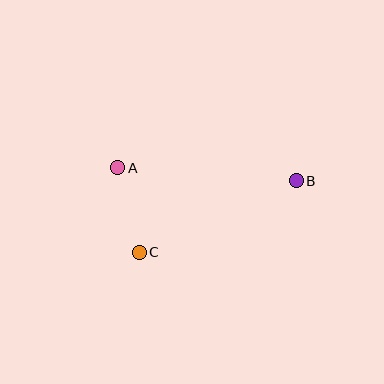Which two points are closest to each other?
Points A and C are closest to each other.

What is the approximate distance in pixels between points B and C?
The distance between B and C is approximately 172 pixels.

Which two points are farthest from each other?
Points A and B are farthest from each other.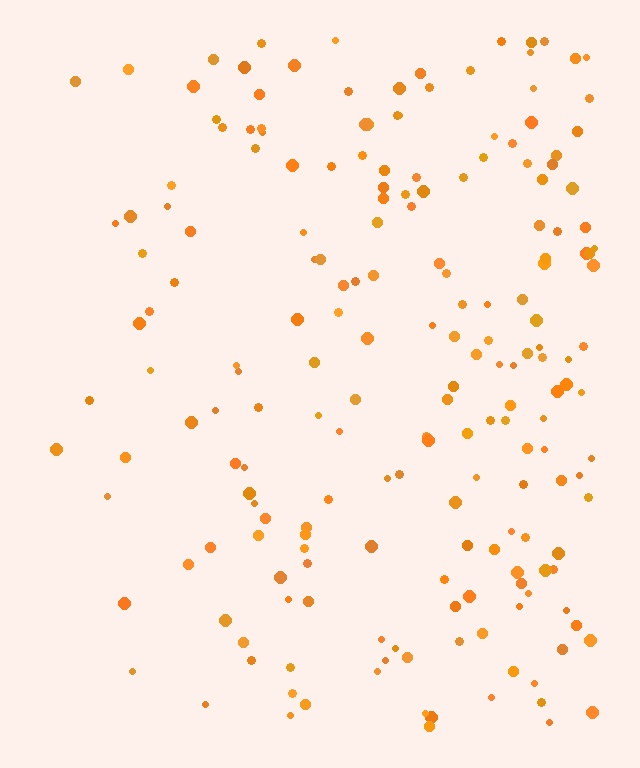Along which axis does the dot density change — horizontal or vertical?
Horizontal.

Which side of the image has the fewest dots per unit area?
The left.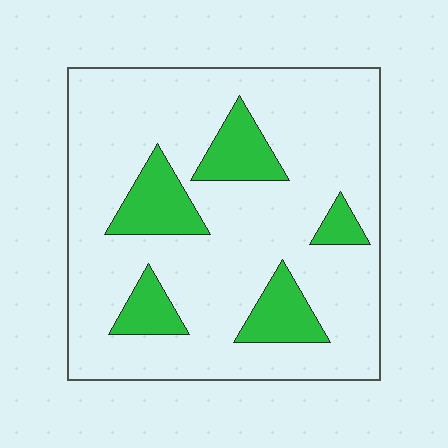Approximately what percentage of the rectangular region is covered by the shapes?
Approximately 20%.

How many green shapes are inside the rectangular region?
5.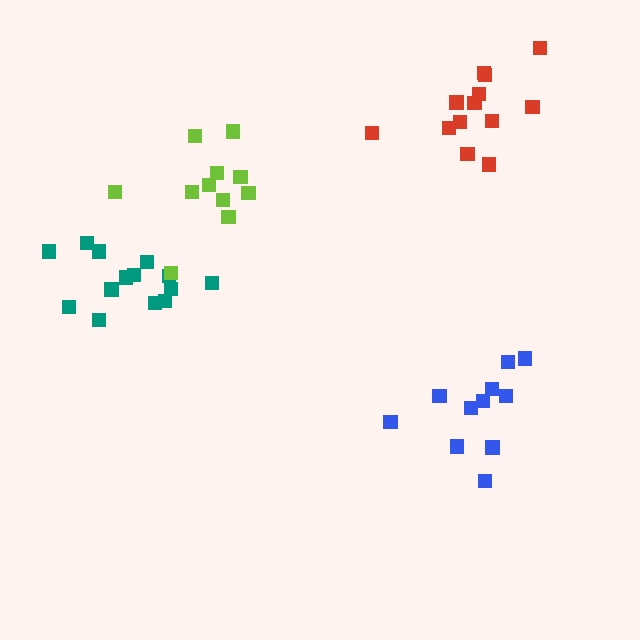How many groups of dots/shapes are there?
There are 4 groups.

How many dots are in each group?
Group 1: 13 dots, Group 2: 11 dots, Group 3: 14 dots, Group 4: 11 dots (49 total).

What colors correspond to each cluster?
The clusters are colored: red, blue, teal, lime.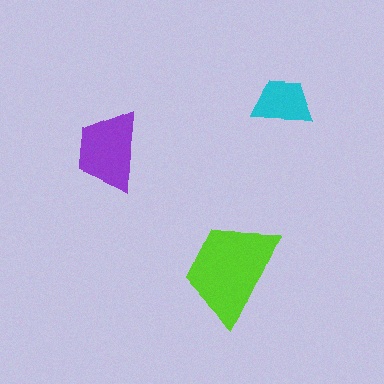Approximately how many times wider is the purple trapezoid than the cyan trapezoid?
About 1.5 times wider.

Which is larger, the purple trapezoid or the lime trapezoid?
The lime one.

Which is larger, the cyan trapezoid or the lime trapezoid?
The lime one.